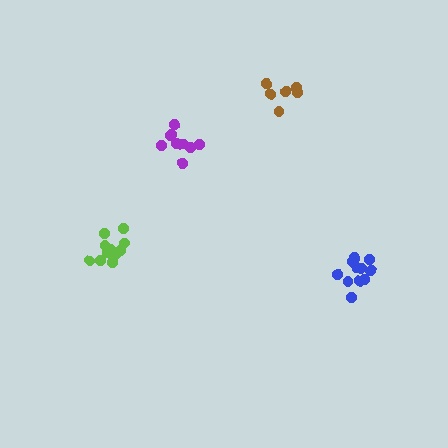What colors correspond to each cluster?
The clusters are colored: purple, blue, lime, brown.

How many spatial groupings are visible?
There are 4 spatial groupings.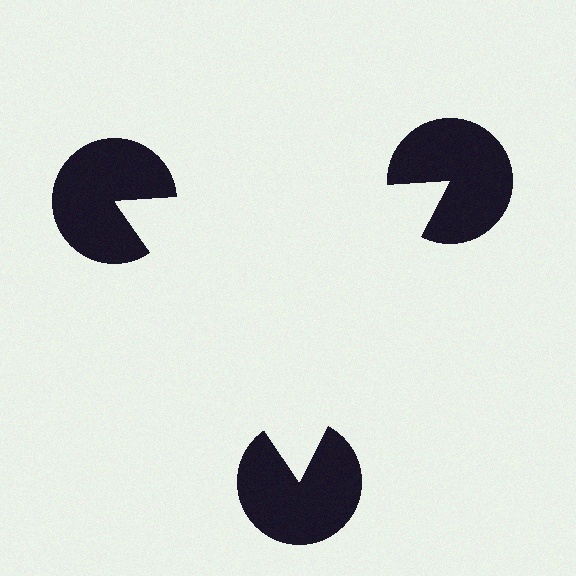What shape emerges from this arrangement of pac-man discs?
An illusory triangle — its edges are inferred from the aligned wedge cuts in the pac-man discs, not physically drawn.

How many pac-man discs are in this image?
There are 3 — one at each vertex of the illusory triangle.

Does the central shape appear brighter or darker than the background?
It typically appears slightly brighter than the background, even though no actual brightness change is drawn.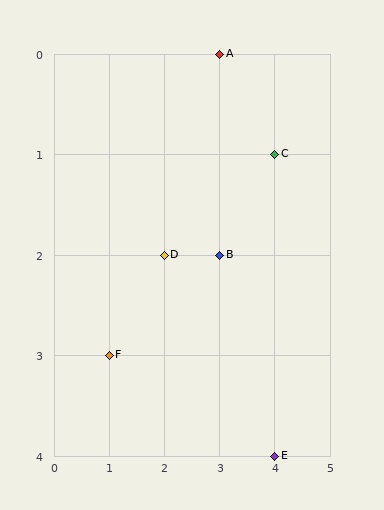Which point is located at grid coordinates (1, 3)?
Point F is at (1, 3).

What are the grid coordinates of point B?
Point B is at grid coordinates (3, 2).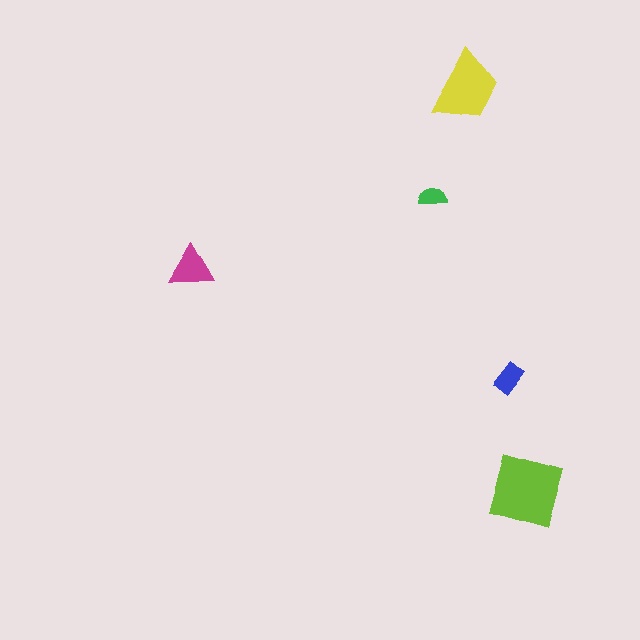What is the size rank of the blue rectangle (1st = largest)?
4th.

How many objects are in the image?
There are 5 objects in the image.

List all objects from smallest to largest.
The green semicircle, the blue rectangle, the magenta triangle, the yellow trapezoid, the lime diamond.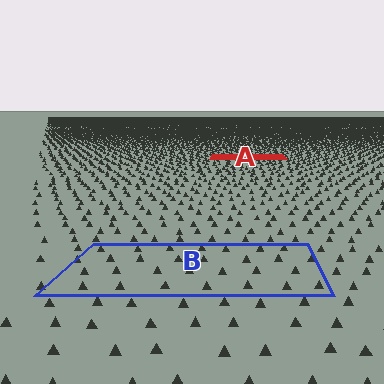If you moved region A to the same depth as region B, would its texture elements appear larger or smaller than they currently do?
They would appear larger. At a closer depth, the same texture elements are projected at a bigger on-screen size.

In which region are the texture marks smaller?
The texture marks are smaller in region A, because it is farther away.